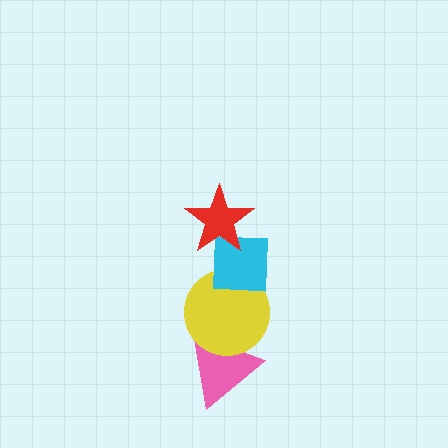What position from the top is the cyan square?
The cyan square is 2nd from the top.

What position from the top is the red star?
The red star is 1st from the top.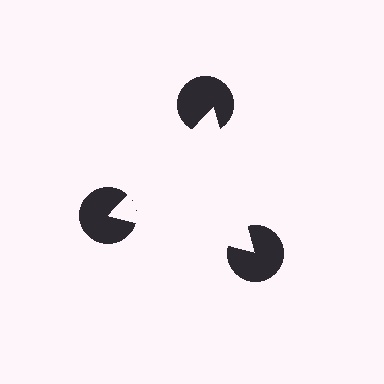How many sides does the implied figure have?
3 sides.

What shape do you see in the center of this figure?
An illusory triangle — its edges are inferred from the aligned wedge cuts in the pac-man discs, not physically drawn.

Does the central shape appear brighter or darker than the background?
It typically appears slightly brighter than the background, even though no actual brightness change is drawn.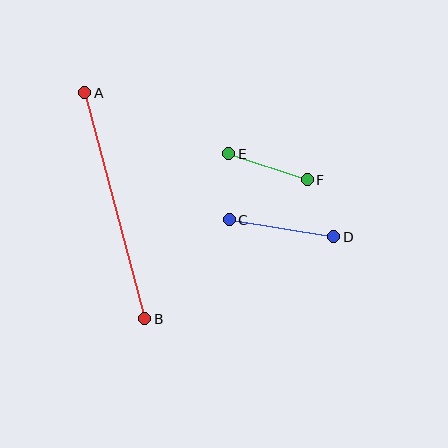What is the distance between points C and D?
The distance is approximately 106 pixels.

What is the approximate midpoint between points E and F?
The midpoint is at approximately (268, 167) pixels.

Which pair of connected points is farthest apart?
Points A and B are farthest apart.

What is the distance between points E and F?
The distance is approximately 83 pixels.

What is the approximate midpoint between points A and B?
The midpoint is at approximately (115, 206) pixels.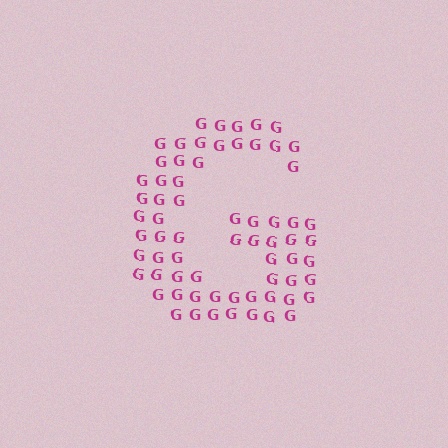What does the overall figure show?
The overall figure shows the letter G.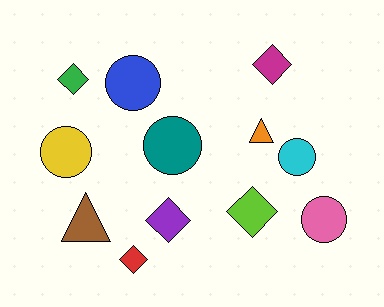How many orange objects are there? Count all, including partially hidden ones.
There is 1 orange object.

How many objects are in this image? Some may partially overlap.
There are 12 objects.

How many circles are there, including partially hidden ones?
There are 5 circles.